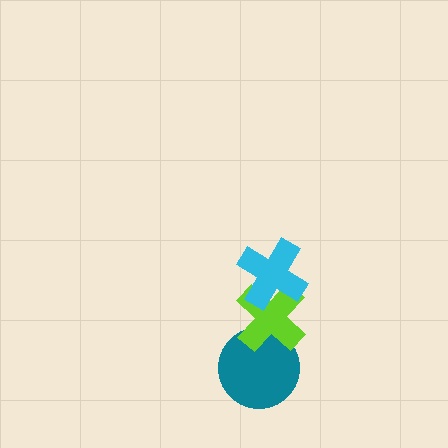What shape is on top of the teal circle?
The lime cross is on top of the teal circle.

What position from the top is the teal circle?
The teal circle is 3rd from the top.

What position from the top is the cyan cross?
The cyan cross is 1st from the top.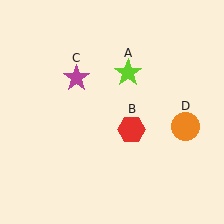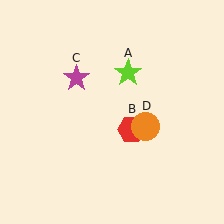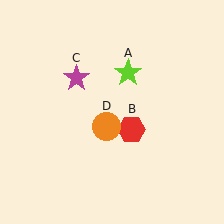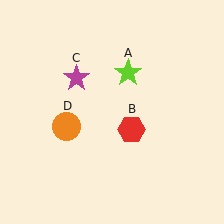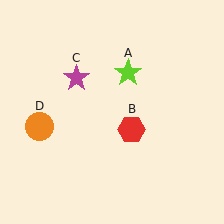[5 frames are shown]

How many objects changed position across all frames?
1 object changed position: orange circle (object D).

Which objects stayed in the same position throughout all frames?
Lime star (object A) and red hexagon (object B) and magenta star (object C) remained stationary.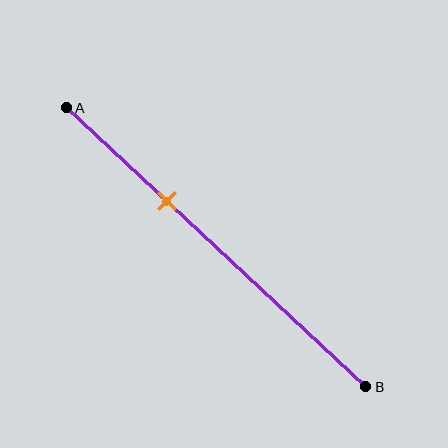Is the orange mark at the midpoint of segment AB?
No, the mark is at about 35% from A, not at the 50% midpoint.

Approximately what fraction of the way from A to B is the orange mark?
The orange mark is approximately 35% of the way from A to B.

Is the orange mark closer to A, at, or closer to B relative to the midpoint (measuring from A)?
The orange mark is closer to point A than the midpoint of segment AB.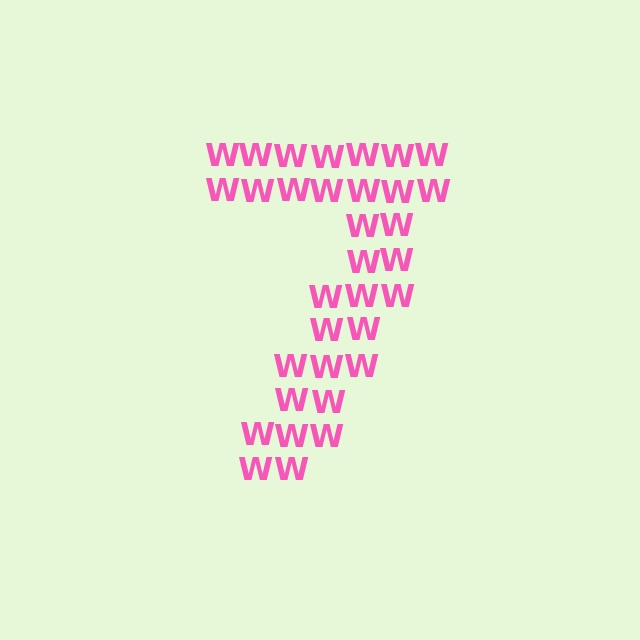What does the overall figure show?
The overall figure shows the digit 7.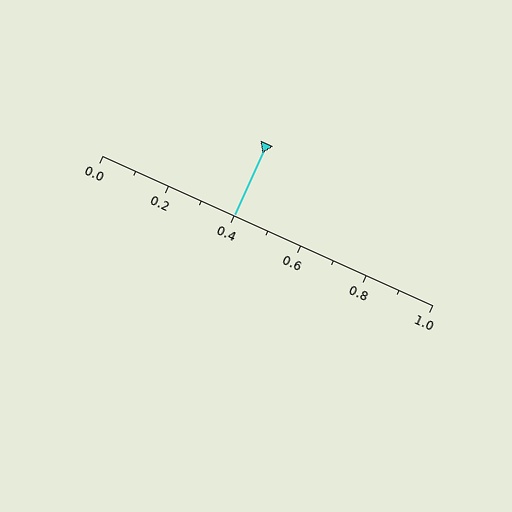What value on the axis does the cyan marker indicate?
The marker indicates approximately 0.4.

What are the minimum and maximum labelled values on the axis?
The axis runs from 0.0 to 1.0.